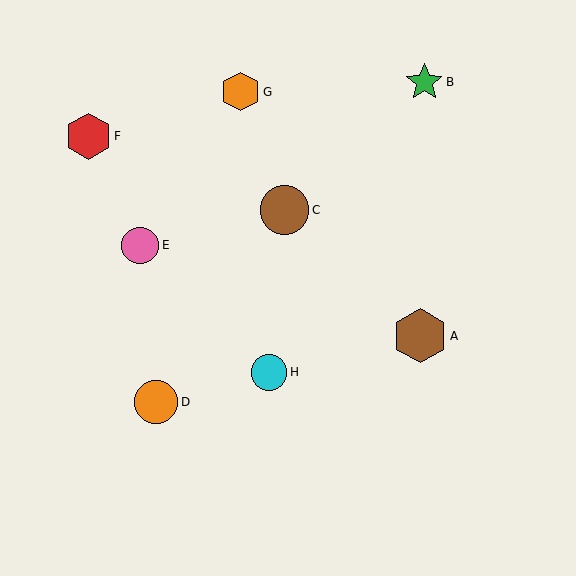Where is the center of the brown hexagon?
The center of the brown hexagon is at (420, 336).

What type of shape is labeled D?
Shape D is an orange circle.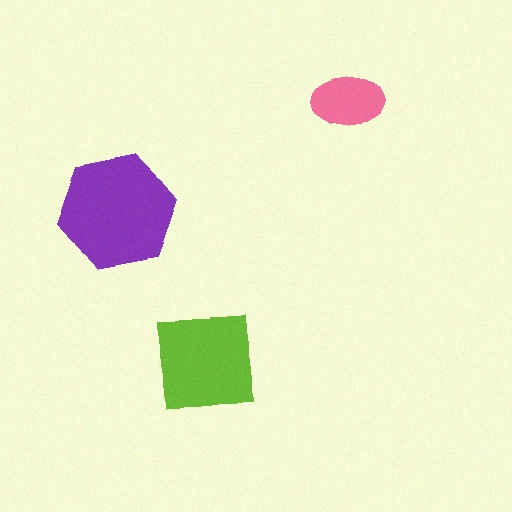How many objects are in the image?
There are 3 objects in the image.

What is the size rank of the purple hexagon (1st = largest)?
1st.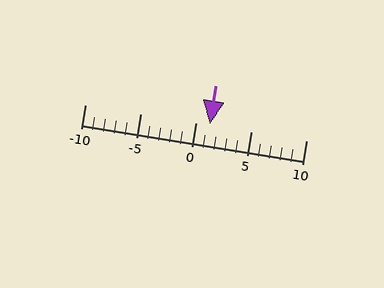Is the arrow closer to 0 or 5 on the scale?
The arrow is closer to 0.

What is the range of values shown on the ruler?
The ruler shows values from -10 to 10.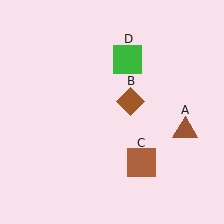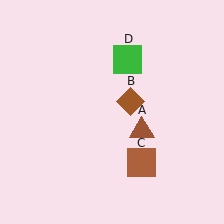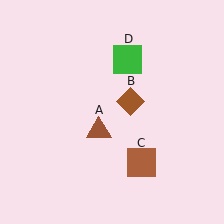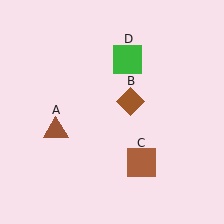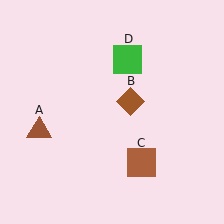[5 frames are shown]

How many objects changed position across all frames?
1 object changed position: brown triangle (object A).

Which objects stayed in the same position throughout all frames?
Brown diamond (object B) and brown square (object C) and green square (object D) remained stationary.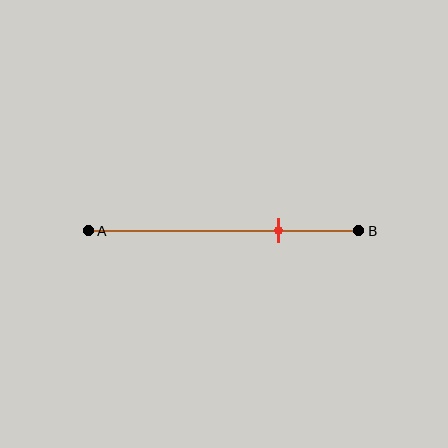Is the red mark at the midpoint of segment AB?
No, the mark is at about 70% from A, not at the 50% midpoint.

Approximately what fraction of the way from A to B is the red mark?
The red mark is approximately 70% of the way from A to B.